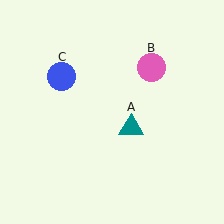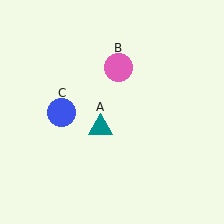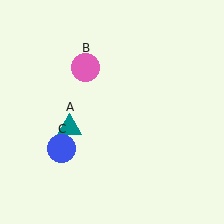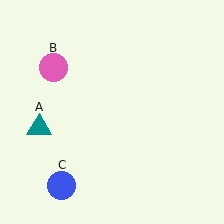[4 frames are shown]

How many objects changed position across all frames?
3 objects changed position: teal triangle (object A), pink circle (object B), blue circle (object C).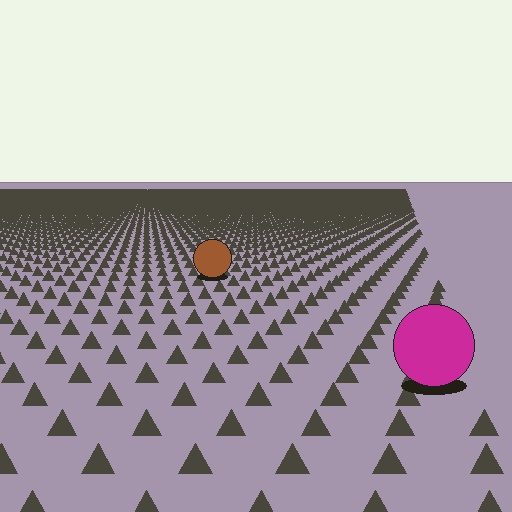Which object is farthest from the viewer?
The brown circle is farthest from the viewer. It appears smaller and the ground texture around it is denser.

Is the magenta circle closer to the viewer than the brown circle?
Yes. The magenta circle is closer — you can tell from the texture gradient: the ground texture is coarser near it.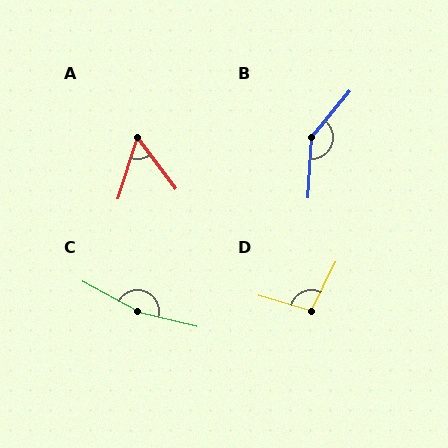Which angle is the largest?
C, at approximately 165 degrees.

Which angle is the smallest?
A, at approximately 55 degrees.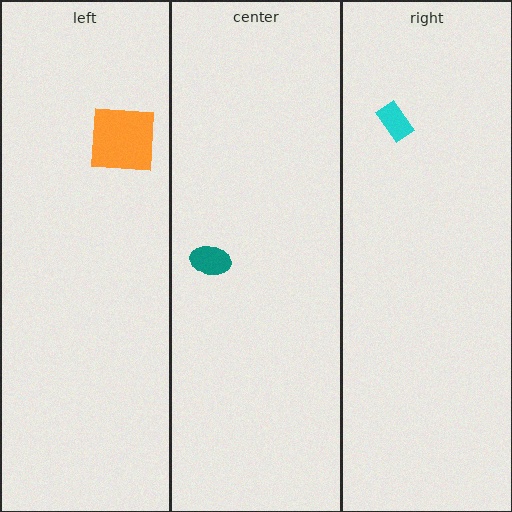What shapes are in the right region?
The cyan rectangle.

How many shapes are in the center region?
1.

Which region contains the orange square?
The left region.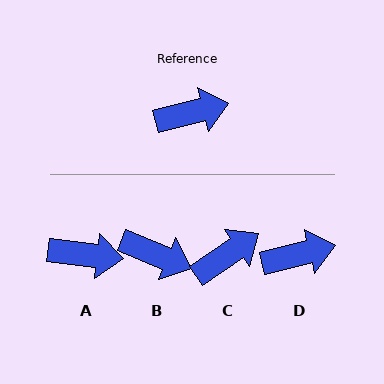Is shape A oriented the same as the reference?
No, it is off by about 20 degrees.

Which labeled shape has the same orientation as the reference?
D.